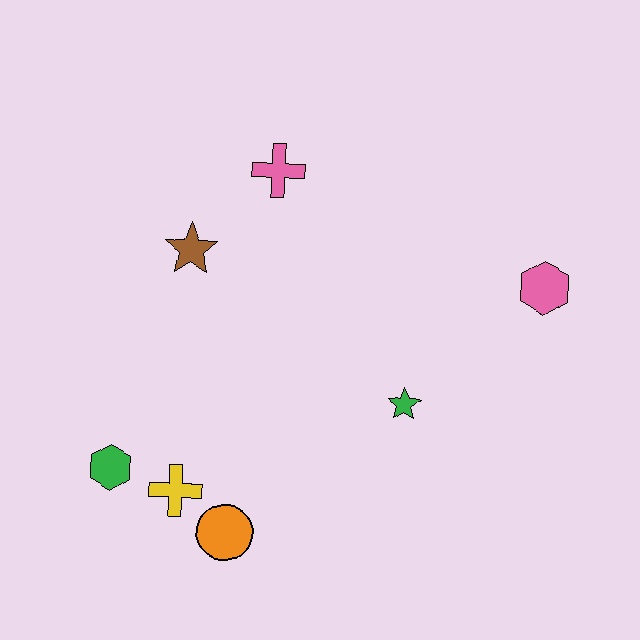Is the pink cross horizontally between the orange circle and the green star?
Yes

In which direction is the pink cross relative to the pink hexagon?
The pink cross is to the left of the pink hexagon.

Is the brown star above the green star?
Yes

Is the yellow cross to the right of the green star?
No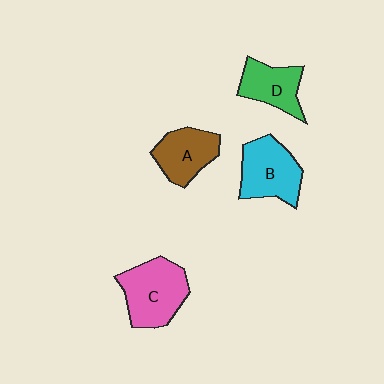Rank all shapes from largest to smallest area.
From largest to smallest: C (pink), B (cyan), A (brown), D (green).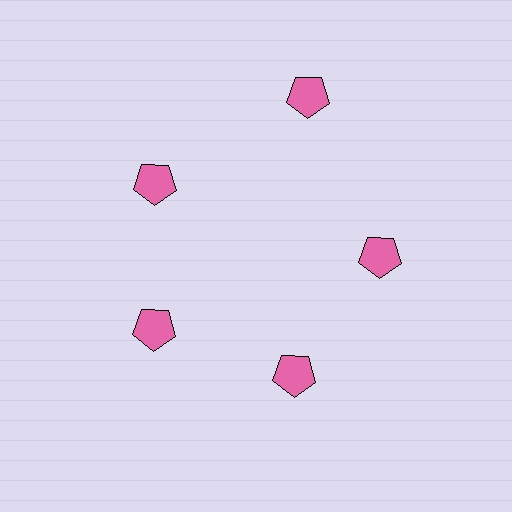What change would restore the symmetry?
The symmetry would be restored by moving it inward, back onto the ring so that all 5 pentagons sit at equal angles and equal distance from the center.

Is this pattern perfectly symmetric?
No. The 5 pink pentagons are arranged in a ring, but one element near the 1 o'clock position is pushed outward from the center, breaking the 5-fold rotational symmetry.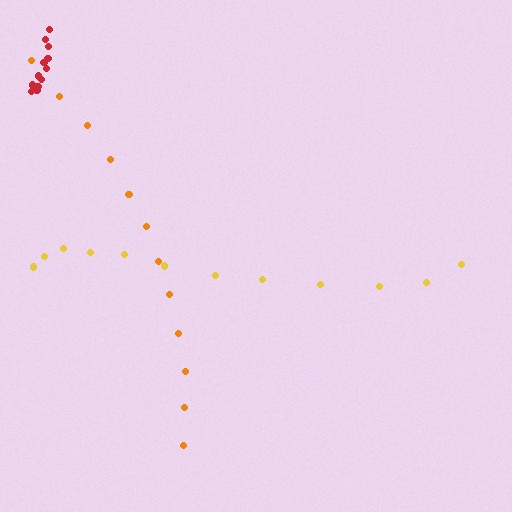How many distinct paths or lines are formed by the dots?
There are 3 distinct paths.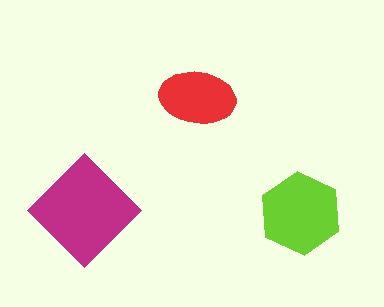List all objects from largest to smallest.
The magenta diamond, the lime hexagon, the red ellipse.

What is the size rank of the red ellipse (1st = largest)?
3rd.